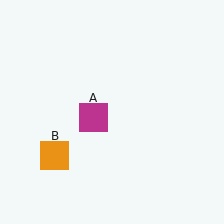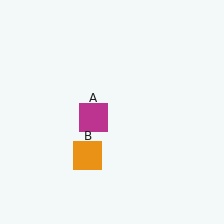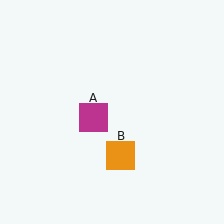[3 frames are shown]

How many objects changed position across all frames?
1 object changed position: orange square (object B).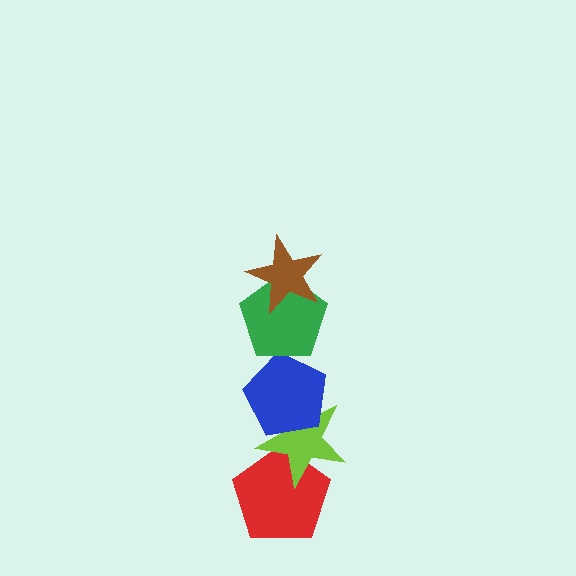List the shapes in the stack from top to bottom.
From top to bottom: the brown star, the green pentagon, the blue pentagon, the lime star, the red pentagon.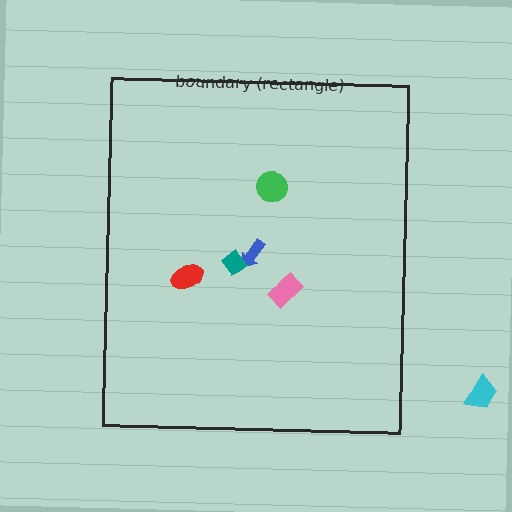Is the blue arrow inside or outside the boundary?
Inside.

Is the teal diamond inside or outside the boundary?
Inside.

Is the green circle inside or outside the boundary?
Inside.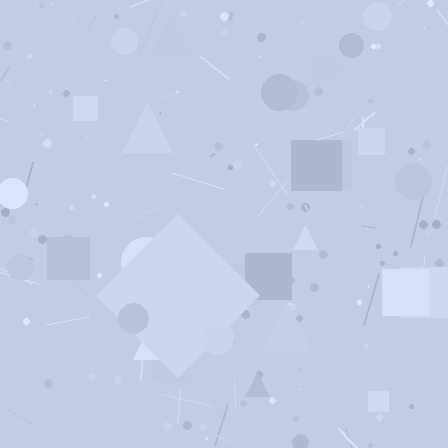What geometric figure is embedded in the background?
A diamond is embedded in the background.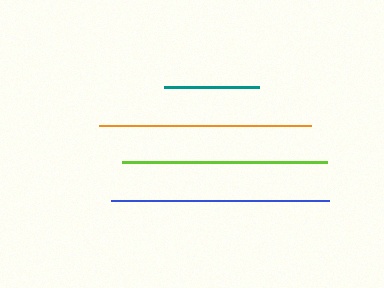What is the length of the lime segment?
The lime segment is approximately 205 pixels long.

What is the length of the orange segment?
The orange segment is approximately 211 pixels long.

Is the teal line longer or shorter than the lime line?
The lime line is longer than the teal line.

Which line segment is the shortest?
The teal line is the shortest at approximately 95 pixels.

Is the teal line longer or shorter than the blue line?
The blue line is longer than the teal line.